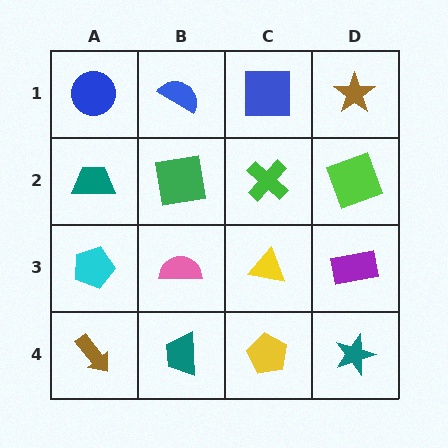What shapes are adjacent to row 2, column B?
A blue semicircle (row 1, column B), a pink semicircle (row 3, column B), a teal trapezoid (row 2, column A), a green cross (row 2, column C).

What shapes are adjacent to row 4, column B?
A pink semicircle (row 3, column B), a brown arrow (row 4, column A), a yellow pentagon (row 4, column C).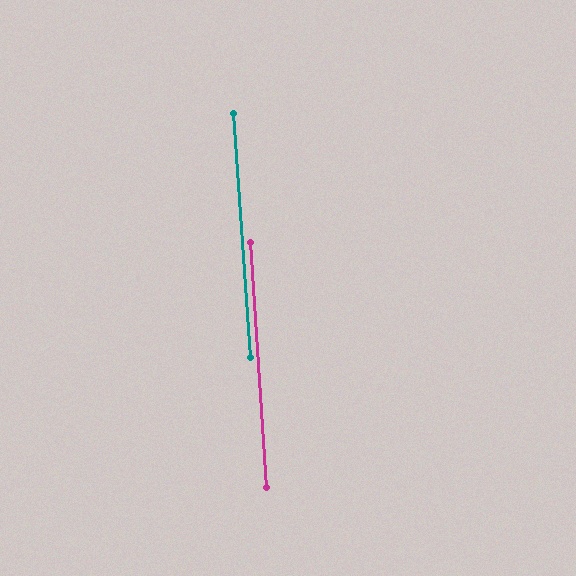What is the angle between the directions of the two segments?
Approximately 0 degrees.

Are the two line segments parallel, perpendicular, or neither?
Parallel — their directions differ by only 0.2°.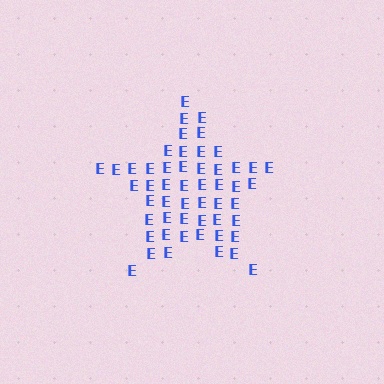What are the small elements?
The small elements are letter E's.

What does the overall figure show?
The overall figure shows a star.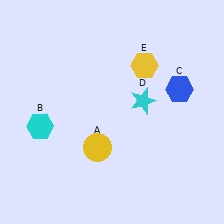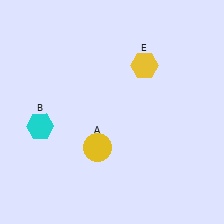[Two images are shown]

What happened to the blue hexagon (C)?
The blue hexagon (C) was removed in Image 2. It was in the top-right area of Image 1.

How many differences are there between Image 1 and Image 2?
There are 2 differences between the two images.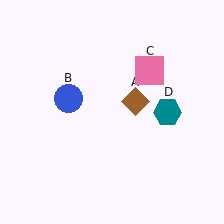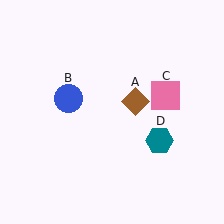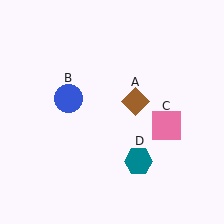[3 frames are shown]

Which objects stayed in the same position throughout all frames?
Brown diamond (object A) and blue circle (object B) remained stationary.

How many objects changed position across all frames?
2 objects changed position: pink square (object C), teal hexagon (object D).